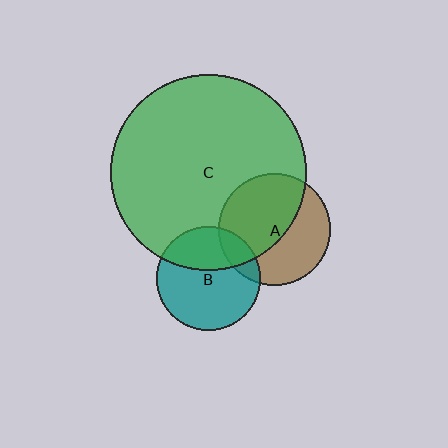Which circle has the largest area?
Circle C (green).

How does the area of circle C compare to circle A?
Approximately 3.1 times.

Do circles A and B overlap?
Yes.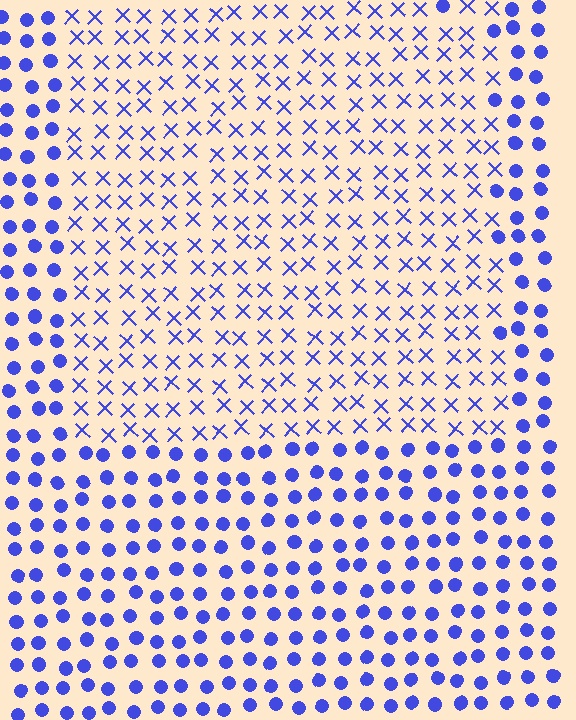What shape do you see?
I see a rectangle.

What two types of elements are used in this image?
The image uses X marks inside the rectangle region and circles outside it.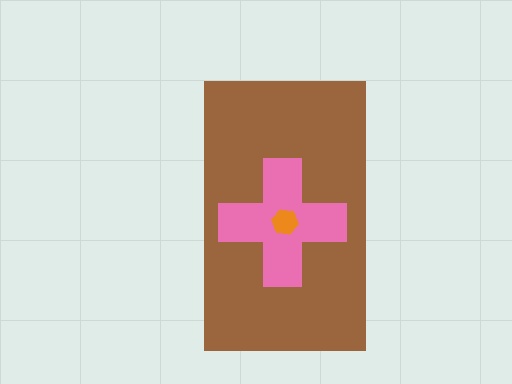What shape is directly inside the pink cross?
The orange hexagon.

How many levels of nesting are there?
3.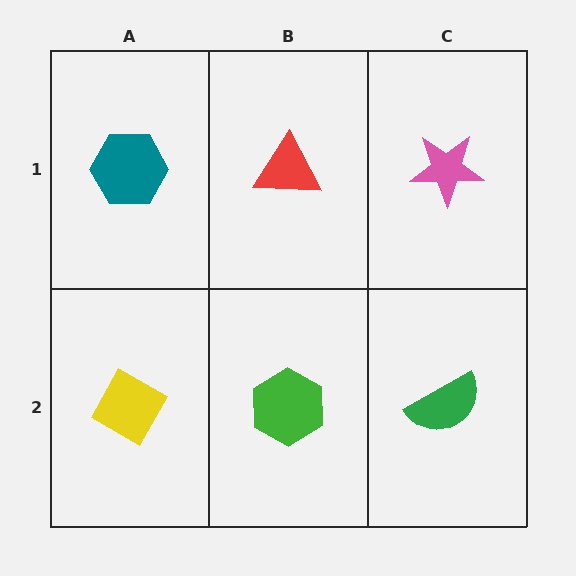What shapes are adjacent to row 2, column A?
A teal hexagon (row 1, column A), a green hexagon (row 2, column B).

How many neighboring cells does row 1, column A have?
2.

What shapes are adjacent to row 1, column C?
A green semicircle (row 2, column C), a red triangle (row 1, column B).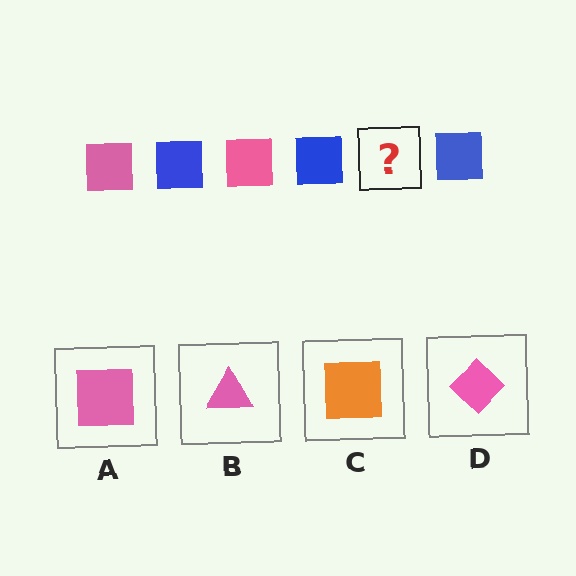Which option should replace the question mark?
Option A.